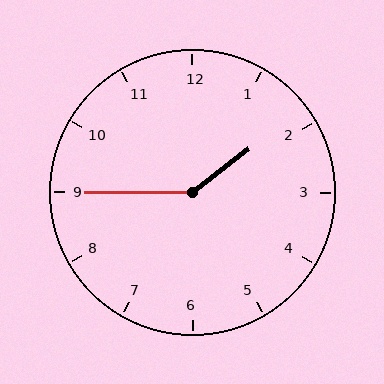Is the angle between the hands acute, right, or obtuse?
It is obtuse.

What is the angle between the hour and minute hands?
Approximately 142 degrees.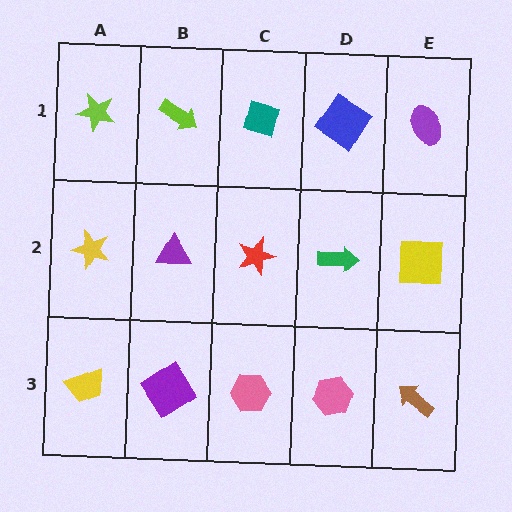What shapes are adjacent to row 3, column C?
A red star (row 2, column C), a purple diamond (row 3, column B), a pink hexagon (row 3, column D).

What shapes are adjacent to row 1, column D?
A green arrow (row 2, column D), a teal diamond (row 1, column C), a purple ellipse (row 1, column E).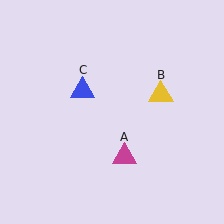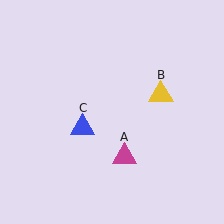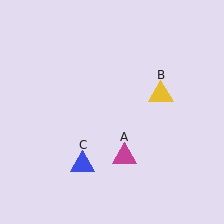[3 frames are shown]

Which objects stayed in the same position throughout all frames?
Magenta triangle (object A) and yellow triangle (object B) remained stationary.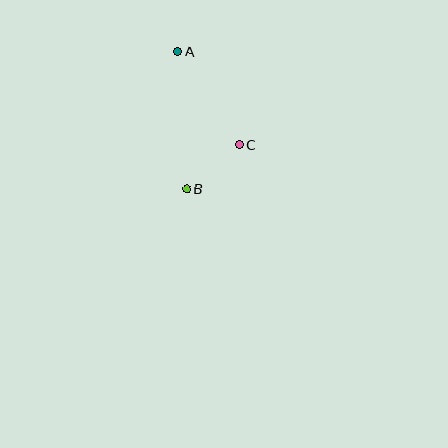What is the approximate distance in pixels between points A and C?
The distance between A and C is approximately 112 pixels.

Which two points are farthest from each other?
Points A and B are farthest from each other.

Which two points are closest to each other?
Points B and C are closest to each other.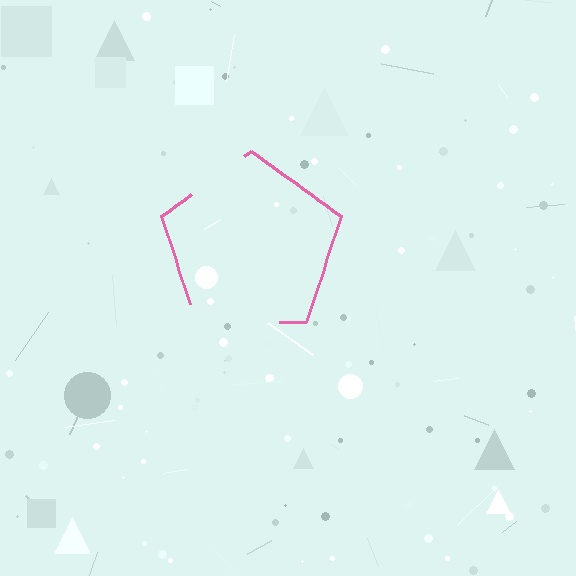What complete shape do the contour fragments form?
The contour fragments form a pentagon.